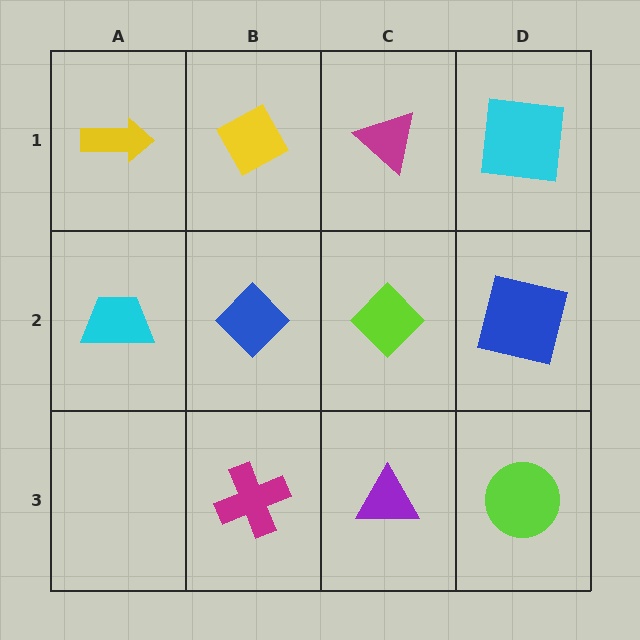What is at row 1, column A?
A yellow arrow.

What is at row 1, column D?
A cyan square.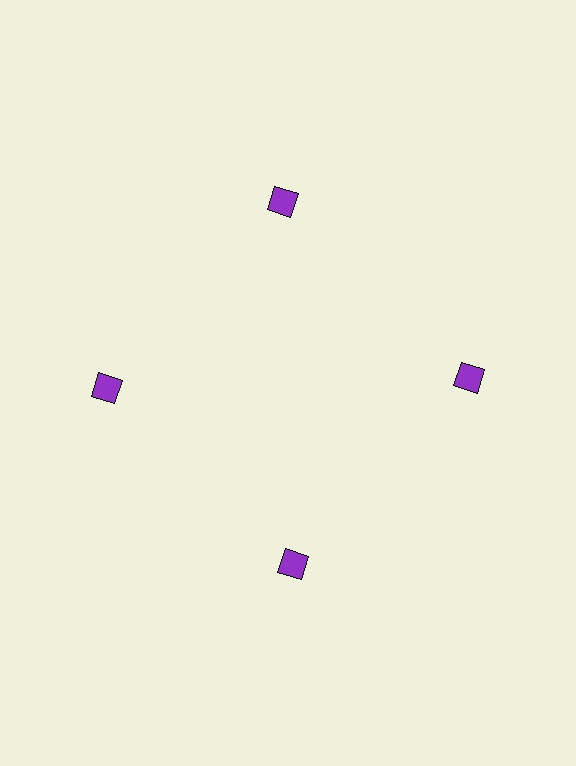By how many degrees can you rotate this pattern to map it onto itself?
The pattern maps onto itself every 90 degrees of rotation.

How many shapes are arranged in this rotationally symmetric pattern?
There are 4 shapes, arranged in 4 groups of 1.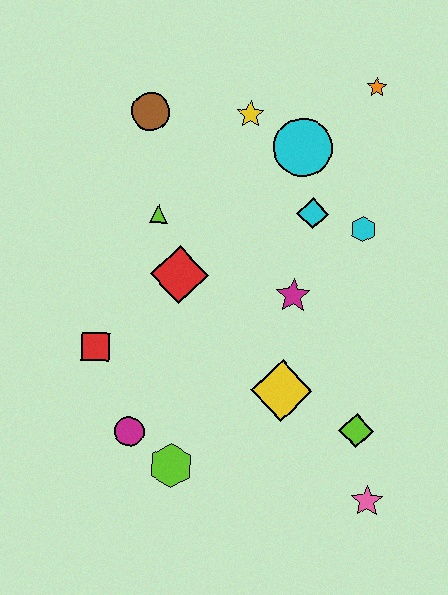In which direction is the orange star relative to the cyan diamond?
The orange star is above the cyan diamond.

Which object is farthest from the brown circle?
The pink star is farthest from the brown circle.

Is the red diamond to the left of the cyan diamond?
Yes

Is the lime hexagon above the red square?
No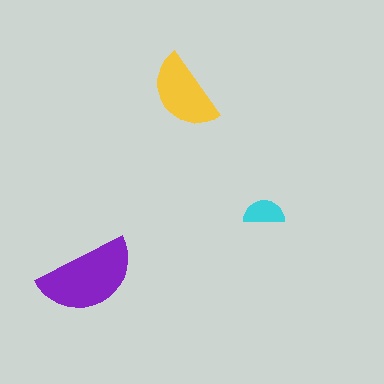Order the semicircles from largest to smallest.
the purple one, the yellow one, the cyan one.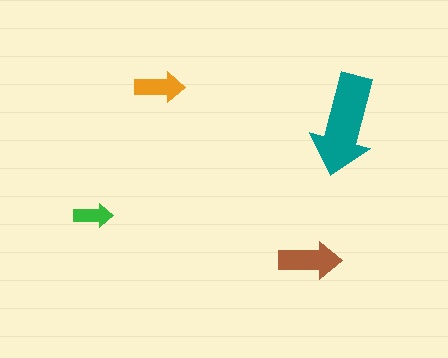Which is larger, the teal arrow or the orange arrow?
The teal one.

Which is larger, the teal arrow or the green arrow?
The teal one.